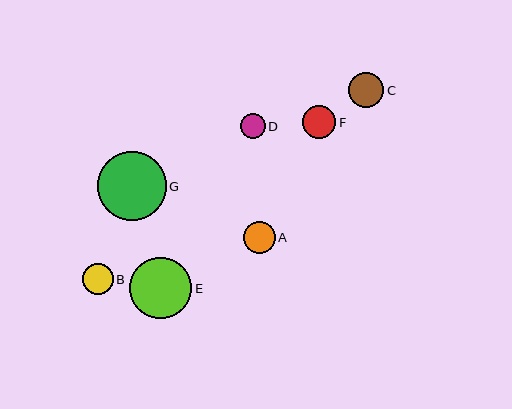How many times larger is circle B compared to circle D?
Circle B is approximately 1.2 times the size of circle D.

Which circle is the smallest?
Circle D is the smallest with a size of approximately 25 pixels.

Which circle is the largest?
Circle G is the largest with a size of approximately 69 pixels.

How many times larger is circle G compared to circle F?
Circle G is approximately 2.1 times the size of circle F.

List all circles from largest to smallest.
From largest to smallest: G, E, C, F, A, B, D.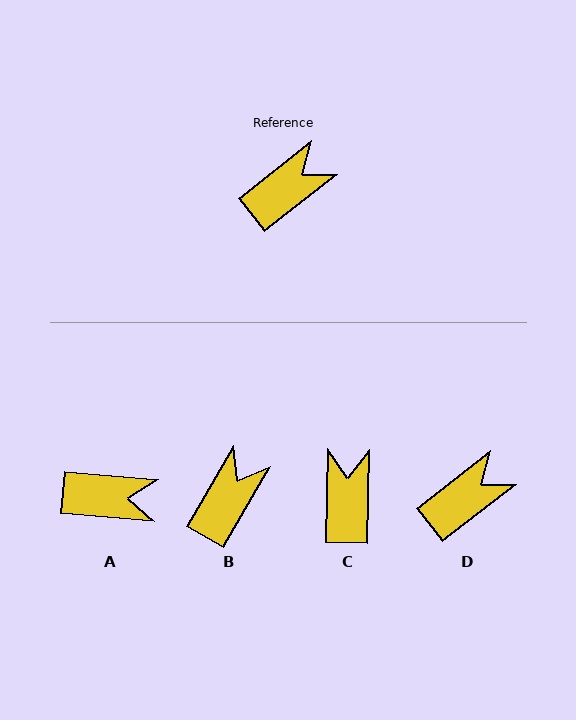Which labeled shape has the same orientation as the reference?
D.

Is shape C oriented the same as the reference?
No, it is off by about 51 degrees.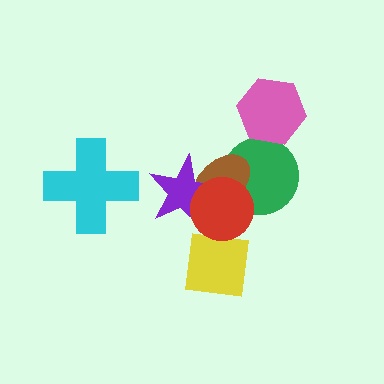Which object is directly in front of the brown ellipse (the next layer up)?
The purple star is directly in front of the brown ellipse.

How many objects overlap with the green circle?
3 objects overlap with the green circle.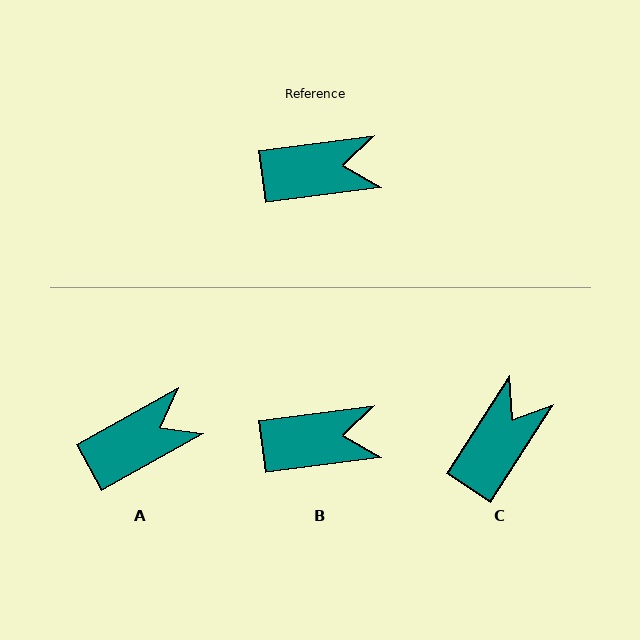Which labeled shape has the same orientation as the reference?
B.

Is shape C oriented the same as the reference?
No, it is off by about 49 degrees.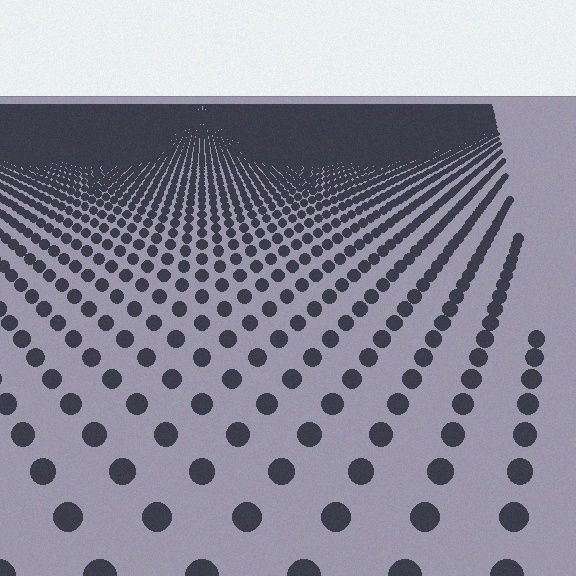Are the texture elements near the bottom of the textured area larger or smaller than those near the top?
Larger. Near the bottom, elements are closer to the viewer and appear at a bigger on-screen size.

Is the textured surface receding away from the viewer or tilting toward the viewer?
The surface is receding away from the viewer. Texture elements get smaller and denser toward the top.